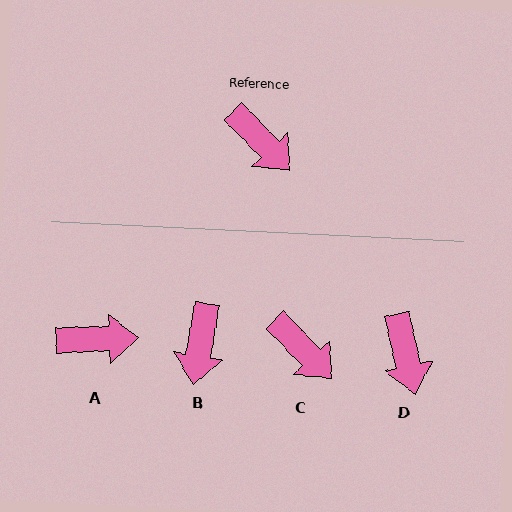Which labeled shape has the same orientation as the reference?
C.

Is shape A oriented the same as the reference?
No, it is off by about 48 degrees.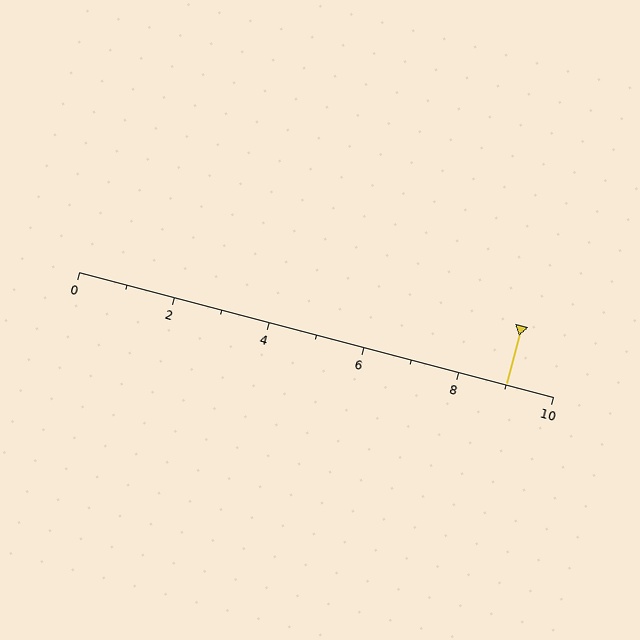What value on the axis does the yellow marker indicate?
The marker indicates approximately 9.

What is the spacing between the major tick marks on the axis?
The major ticks are spaced 2 apart.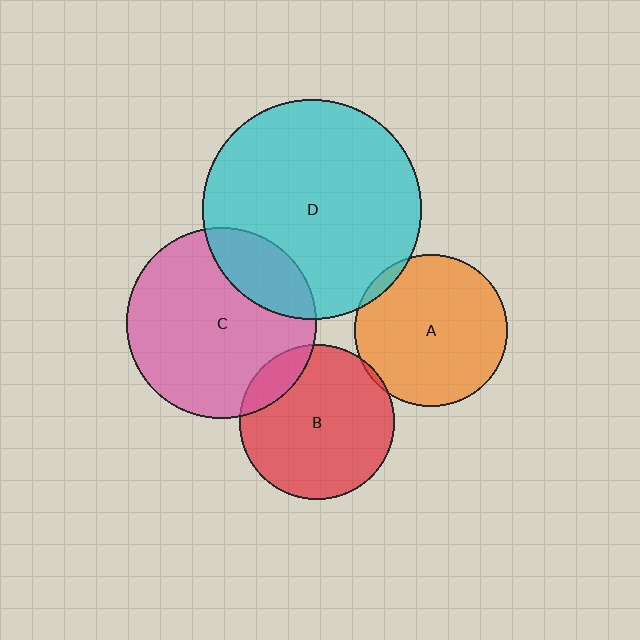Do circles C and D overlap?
Yes.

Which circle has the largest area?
Circle D (cyan).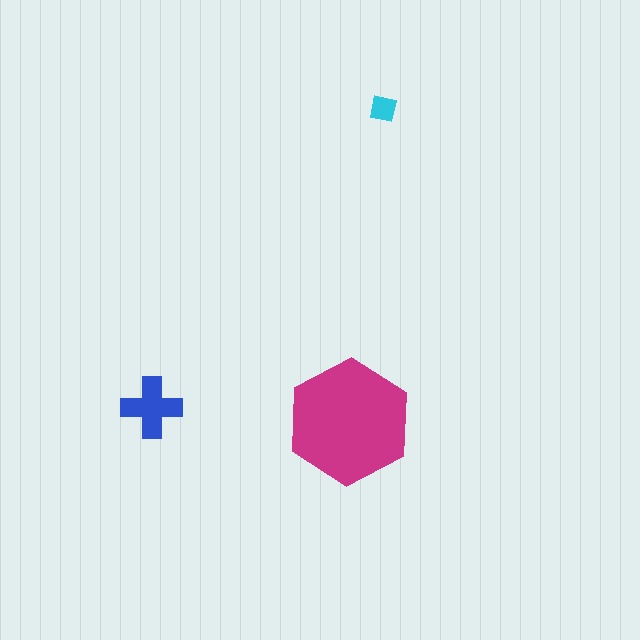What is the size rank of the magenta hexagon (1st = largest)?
1st.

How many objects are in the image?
There are 3 objects in the image.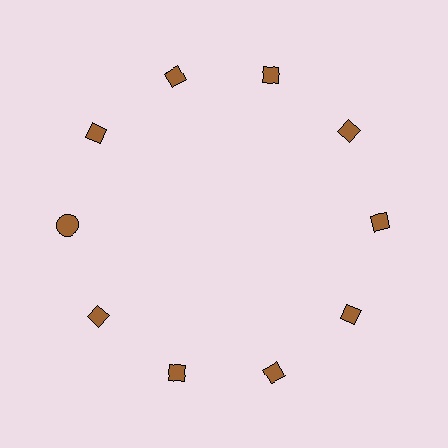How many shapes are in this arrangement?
There are 10 shapes arranged in a ring pattern.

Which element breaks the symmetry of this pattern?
The brown circle at roughly the 9 o'clock position breaks the symmetry. All other shapes are brown diamonds.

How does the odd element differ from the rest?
It has a different shape: circle instead of diamond.